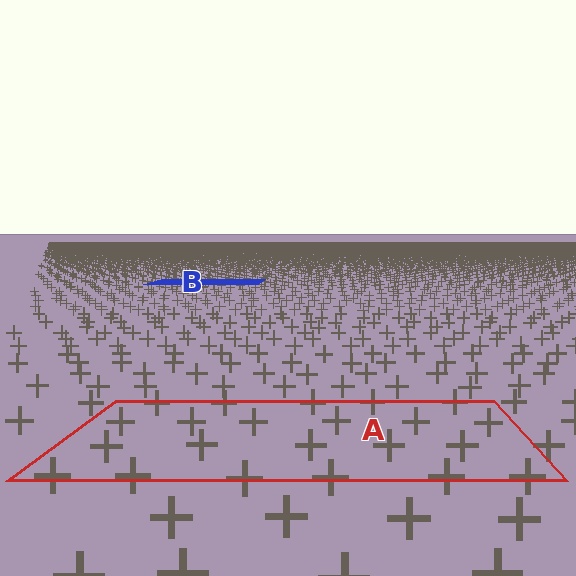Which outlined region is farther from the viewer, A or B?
Region B is farther from the viewer — the texture elements inside it appear smaller and more densely packed.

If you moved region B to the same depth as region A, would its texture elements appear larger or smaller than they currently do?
They would appear larger. At a closer depth, the same texture elements are projected at a bigger on-screen size.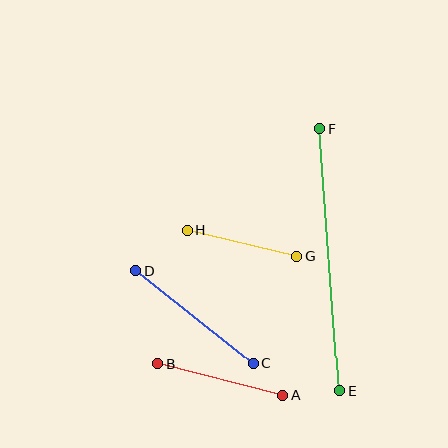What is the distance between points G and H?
The distance is approximately 113 pixels.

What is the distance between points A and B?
The distance is approximately 129 pixels.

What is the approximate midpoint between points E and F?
The midpoint is at approximately (329, 259) pixels.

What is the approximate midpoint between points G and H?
The midpoint is at approximately (242, 243) pixels.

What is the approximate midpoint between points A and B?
The midpoint is at approximately (220, 380) pixels.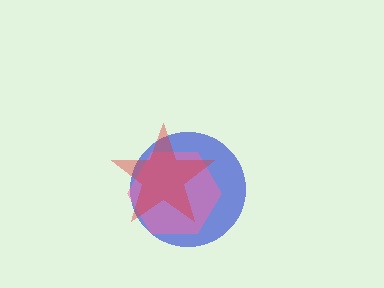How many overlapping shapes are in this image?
There are 3 overlapping shapes in the image.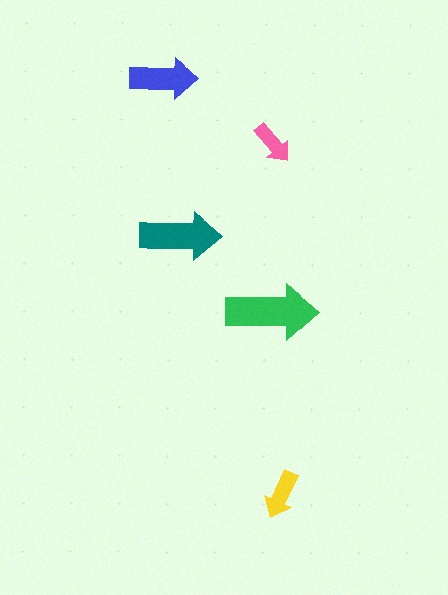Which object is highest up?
The blue arrow is topmost.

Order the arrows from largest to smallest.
the green one, the teal one, the blue one, the yellow one, the pink one.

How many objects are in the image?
There are 5 objects in the image.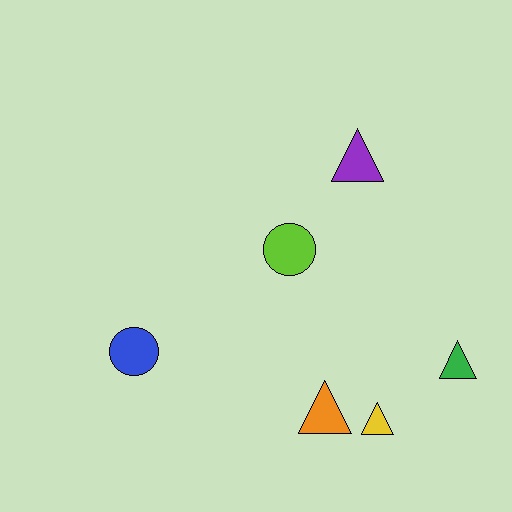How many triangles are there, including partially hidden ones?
There are 4 triangles.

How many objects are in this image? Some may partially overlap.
There are 6 objects.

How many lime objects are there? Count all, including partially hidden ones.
There is 1 lime object.